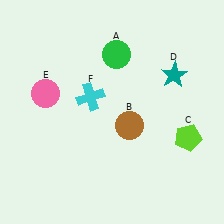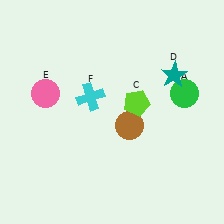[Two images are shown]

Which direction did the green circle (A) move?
The green circle (A) moved right.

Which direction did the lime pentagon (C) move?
The lime pentagon (C) moved left.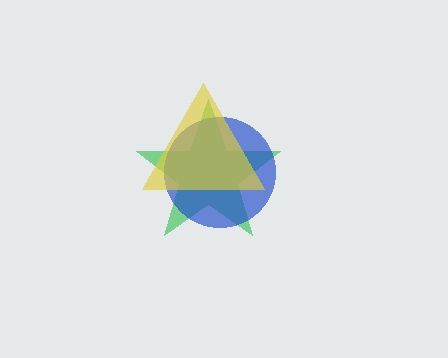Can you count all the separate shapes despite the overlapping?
Yes, there are 3 separate shapes.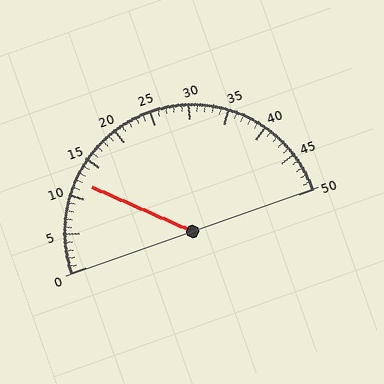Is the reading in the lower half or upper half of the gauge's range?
The reading is in the lower half of the range (0 to 50).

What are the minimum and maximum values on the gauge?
The gauge ranges from 0 to 50.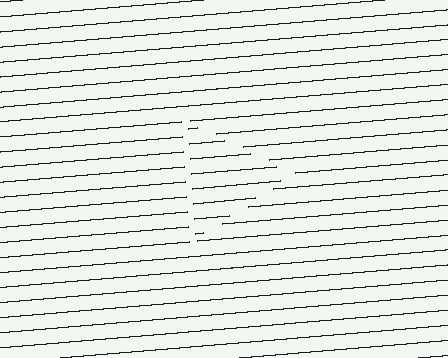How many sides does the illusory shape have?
3 sides — the line-ends trace a triangle.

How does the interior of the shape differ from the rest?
The interior of the shape contains the same grating, shifted by half a period — the contour is defined by the phase discontinuity where line-ends from the inner and outer gratings abut.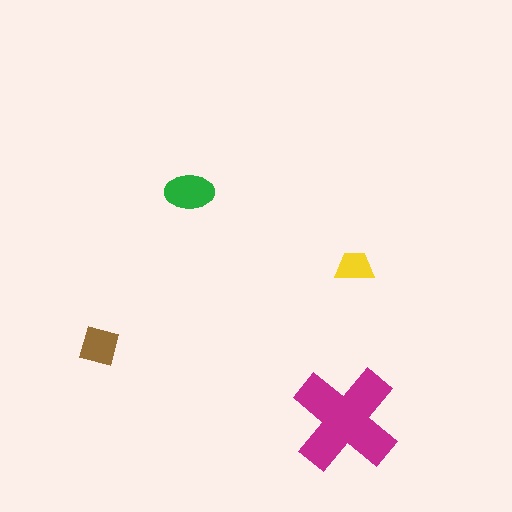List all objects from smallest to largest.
The yellow trapezoid, the brown square, the green ellipse, the magenta cross.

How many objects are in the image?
There are 4 objects in the image.